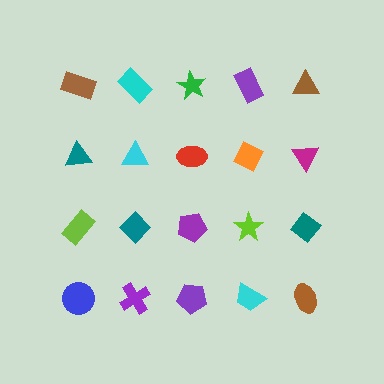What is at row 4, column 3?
A purple pentagon.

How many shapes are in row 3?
5 shapes.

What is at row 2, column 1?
A teal triangle.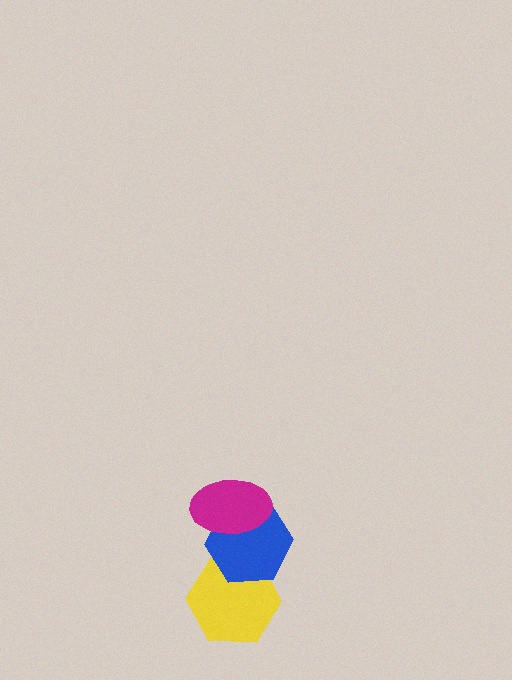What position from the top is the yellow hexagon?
The yellow hexagon is 3rd from the top.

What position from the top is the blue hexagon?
The blue hexagon is 2nd from the top.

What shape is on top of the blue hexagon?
The magenta ellipse is on top of the blue hexagon.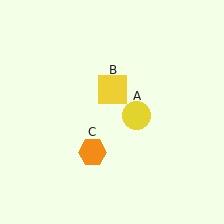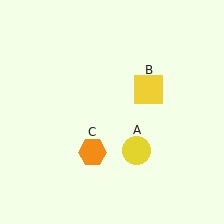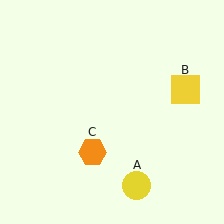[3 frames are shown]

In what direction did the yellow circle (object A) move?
The yellow circle (object A) moved down.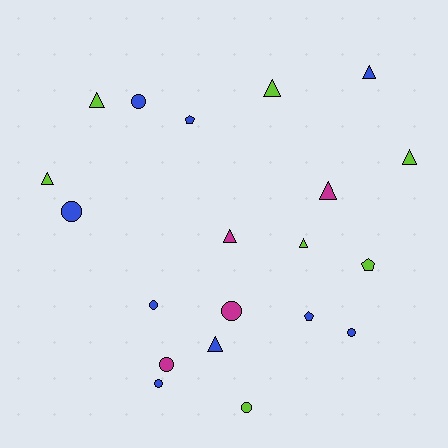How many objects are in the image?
There are 20 objects.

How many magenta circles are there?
There are 2 magenta circles.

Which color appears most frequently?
Blue, with 9 objects.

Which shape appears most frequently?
Triangle, with 9 objects.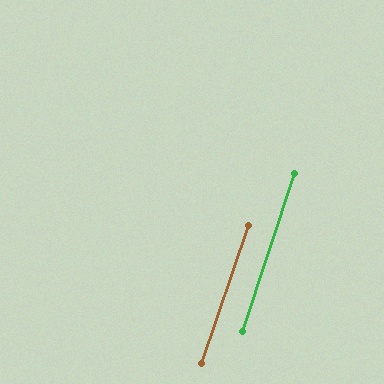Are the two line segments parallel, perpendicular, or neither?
Parallel — their directions differ by only 0.4°.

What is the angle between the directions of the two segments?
Approximately 0 degrees.